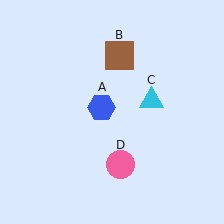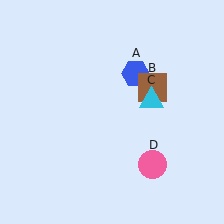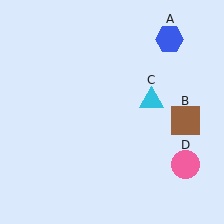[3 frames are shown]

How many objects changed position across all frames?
3 objects changed position: blue hexagon (object A), brown square (object B), pink circle (object D).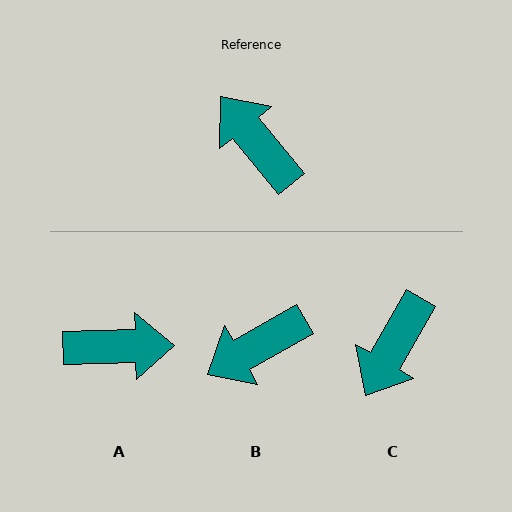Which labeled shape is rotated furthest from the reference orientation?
A, about 127 degrees away.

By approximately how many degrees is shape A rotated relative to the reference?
Approximately 127 degrees clockwise.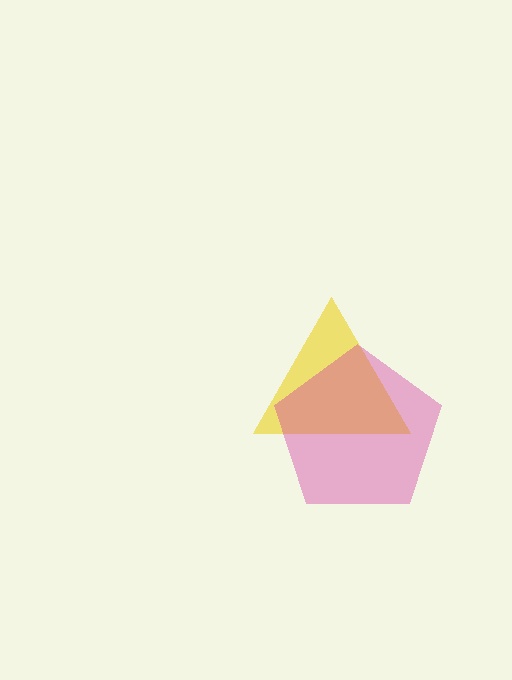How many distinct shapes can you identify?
There are 2 distinct shapes: a yellow triangle, a magenta pentagon.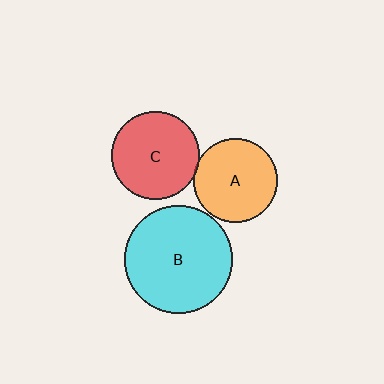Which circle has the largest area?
Circle B (cyan).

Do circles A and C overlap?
Yes.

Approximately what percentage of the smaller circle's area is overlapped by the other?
Approximately 5%.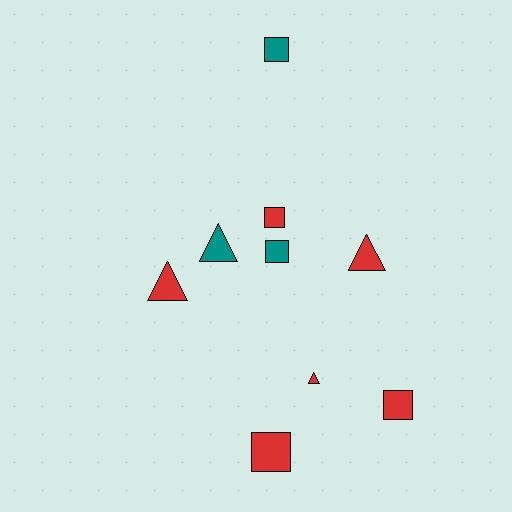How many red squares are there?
There are 3 red squares.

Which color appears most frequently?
Red, with 6 objects.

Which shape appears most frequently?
Square, with 5 objects.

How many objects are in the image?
There are 9 objects.